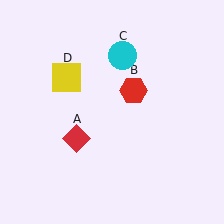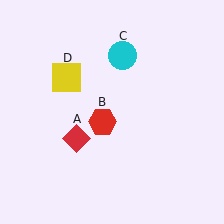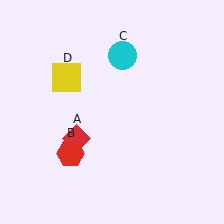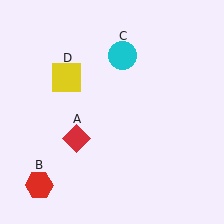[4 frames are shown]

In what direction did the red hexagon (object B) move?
The red hexagon (object B) moved down and to the left.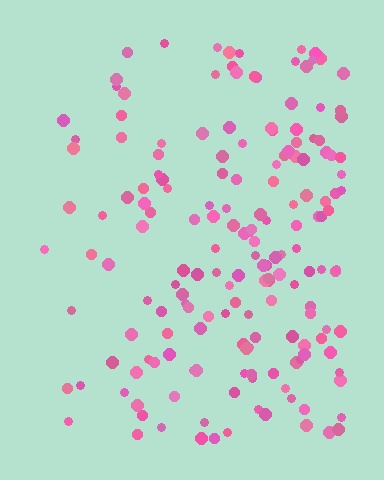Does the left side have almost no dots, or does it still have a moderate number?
Still a moderate number, just noticeably fewer than the right.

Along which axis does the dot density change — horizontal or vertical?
Horizontal.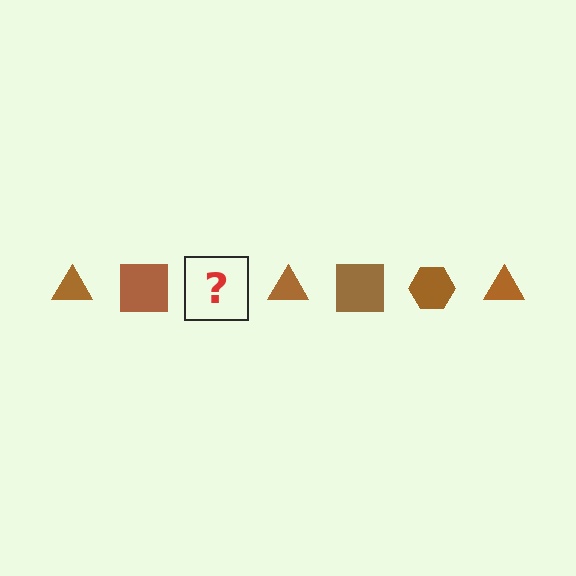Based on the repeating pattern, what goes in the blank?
The blank should be a brown hexagon.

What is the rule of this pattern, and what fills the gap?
The rule is that the pattern cycles through triangle, square, hexagon shapes in brown. The gap should be filled with a brown hexagon.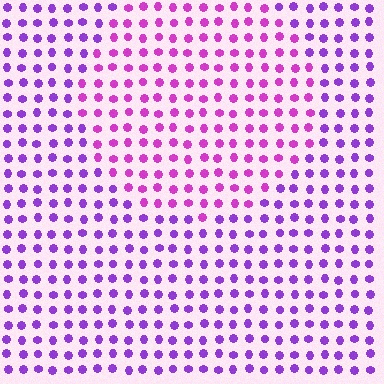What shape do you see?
I see a circle.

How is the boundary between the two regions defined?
The boundary is defined purely by a slight shift in hue (about 30 degrees). Spacing, size, and orientation are identical on both sides.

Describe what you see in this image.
The image is filled with small purple elements in a uniform arrangement. A circle-shaped region is visible where the elements are tinted to a slightly different hue, forming a subtle color boundary.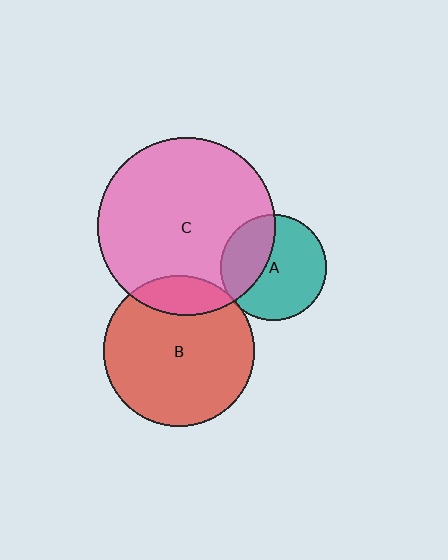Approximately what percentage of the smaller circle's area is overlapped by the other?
Approximately 5%.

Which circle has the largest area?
Circle C (pink).